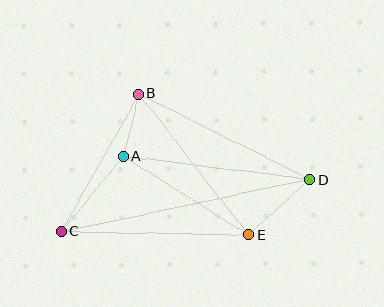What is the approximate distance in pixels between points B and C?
The distance between B and C is approximately 158 pixels.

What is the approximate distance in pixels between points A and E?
The distance between A and E is approximately 148 pixels.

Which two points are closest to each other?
Points A and B are closest to each other.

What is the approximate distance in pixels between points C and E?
The distance between C and E is approximately 188 pixels.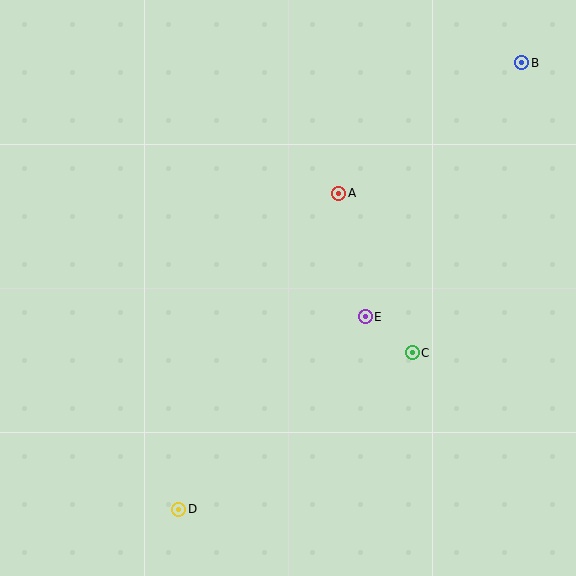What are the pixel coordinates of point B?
Point B is at (522, 63).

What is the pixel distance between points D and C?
The distance between D and C is 281 pixels.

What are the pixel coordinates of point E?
Point E is at (365, 317).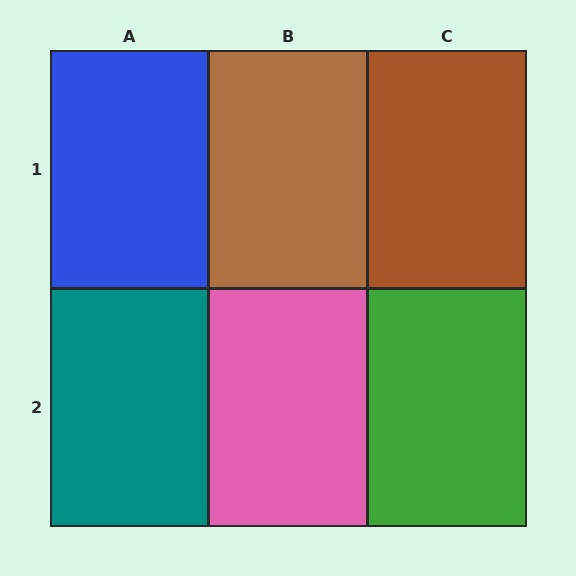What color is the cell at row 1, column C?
Brown.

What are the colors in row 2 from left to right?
Teal, pink, green.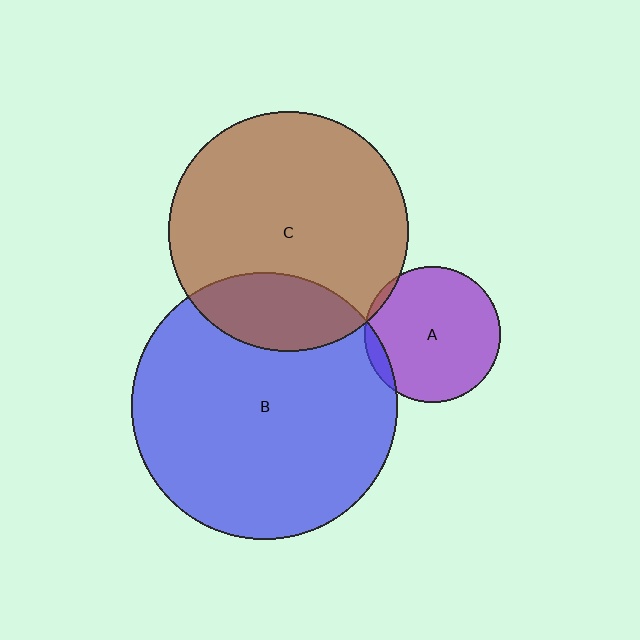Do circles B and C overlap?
Yes.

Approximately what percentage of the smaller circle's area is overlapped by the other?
Approximately 20%.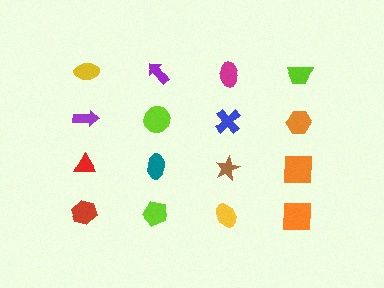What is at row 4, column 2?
A lime pentagon.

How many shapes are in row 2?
4 shapes.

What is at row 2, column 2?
A lime circle.